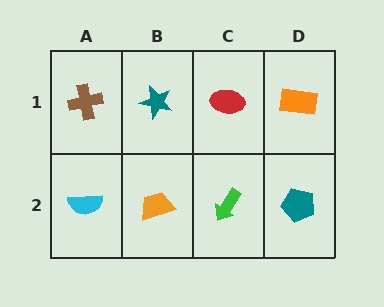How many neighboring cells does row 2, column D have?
2.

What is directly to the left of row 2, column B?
A cyan semicircle.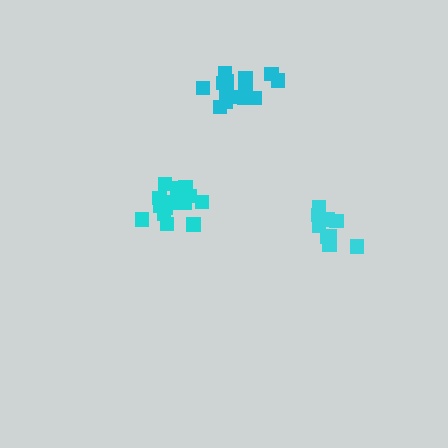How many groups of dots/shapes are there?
There are 3 groups.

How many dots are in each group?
Group 1: 15 dots, Group 2: 11 dots, Group 3: 16 dots (42 total).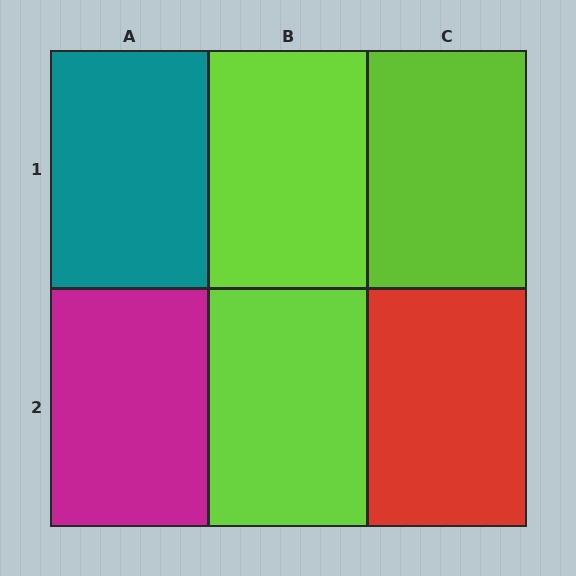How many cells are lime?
3 cells are lime.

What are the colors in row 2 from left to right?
Magenta, lime, red.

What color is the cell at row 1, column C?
Lime.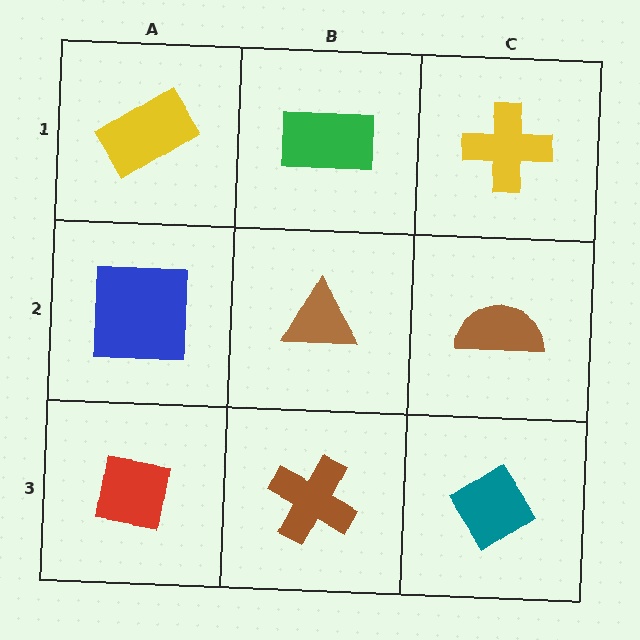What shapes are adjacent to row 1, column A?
A blue square (row 2, column A), a green rectangle (row 1, column B).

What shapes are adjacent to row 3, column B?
A brown triangle (row 2, column B), a red square (row 3, column A), a teal diamond (row 3, column C).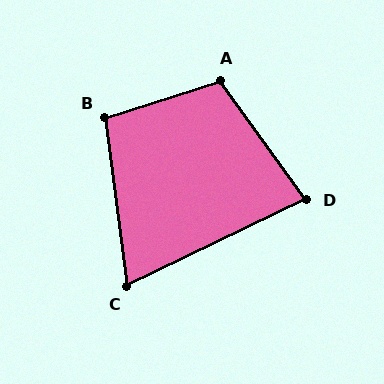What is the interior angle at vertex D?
Approximately 80 degrees (acute).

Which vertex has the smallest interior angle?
C, at approximately 72 degrees.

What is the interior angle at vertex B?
Approximately 100 degrees (obtuse).